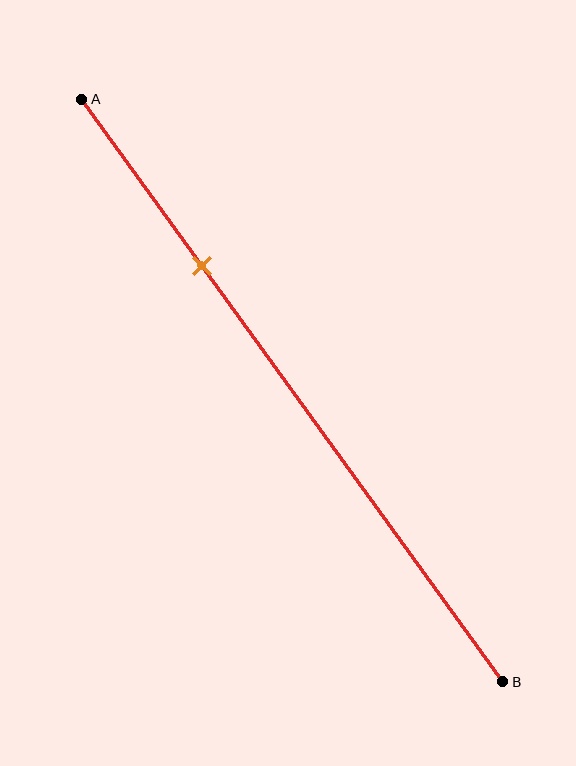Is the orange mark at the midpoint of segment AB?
No, the mark is at about 30% from A, not at the 50% midpoint.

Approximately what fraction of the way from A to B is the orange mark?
The orange mark is approximately 30% of the way from A to B.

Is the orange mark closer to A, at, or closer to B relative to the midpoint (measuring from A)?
The orange mark is closer to point A than the midpoint of segment AB.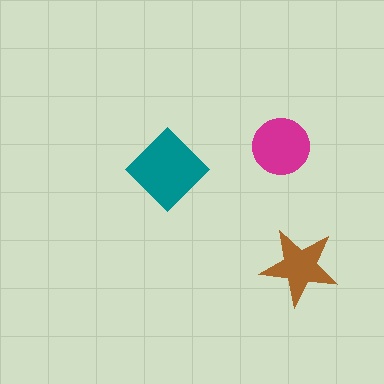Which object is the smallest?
The brown star.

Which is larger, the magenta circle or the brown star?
The magenta circle.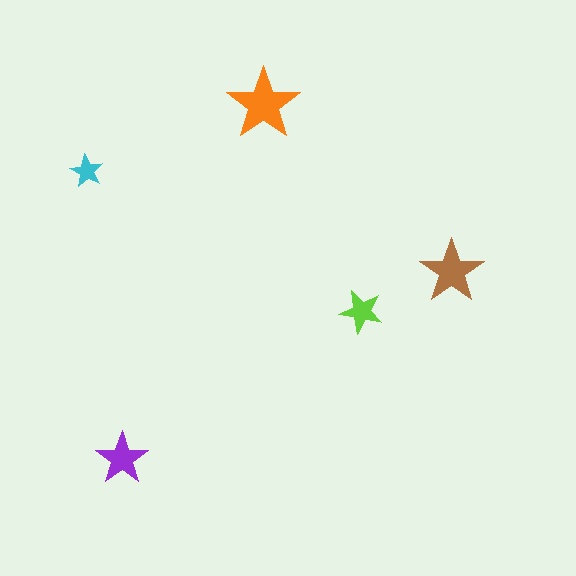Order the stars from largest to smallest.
the orange one, the brown one, the purple one, the lime one, the cyan one.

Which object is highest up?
The orange star is topmost.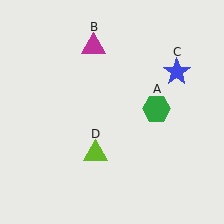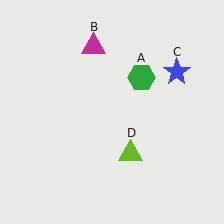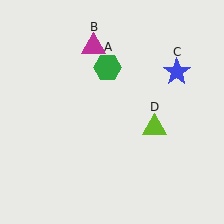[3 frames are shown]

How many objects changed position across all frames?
2 objects changed position: green hexagon (object A), lime triangle (object D).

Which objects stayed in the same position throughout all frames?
Magenta triangle (object B) and blue star (object C) remained stationary.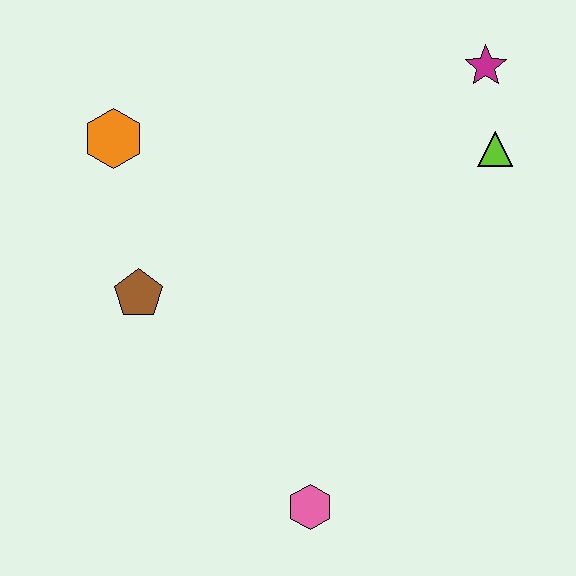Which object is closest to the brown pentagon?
The orange hexagon is closest to the brown pentagon.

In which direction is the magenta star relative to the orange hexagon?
The magenta star is to the right of the orange hexagon.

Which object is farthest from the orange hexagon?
The pink hexagon is farthest from the orange hexagon.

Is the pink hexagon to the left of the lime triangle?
Yes